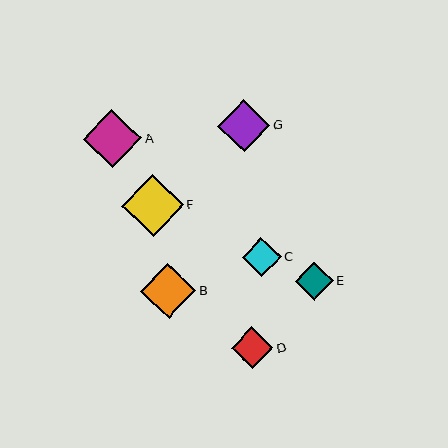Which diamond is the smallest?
Diamond E is the smallest with a size of approximately 38 pixels.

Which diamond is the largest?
Diamond F is the largest with a size of approximately 61 pixels.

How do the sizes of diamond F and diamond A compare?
Diamond F and diamond A are approximately the same size.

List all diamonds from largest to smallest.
From largest to smallest: F, A, B, G, D, C, E.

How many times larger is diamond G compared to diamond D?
Diamond G is approximately 1.3 times the size of diamond D.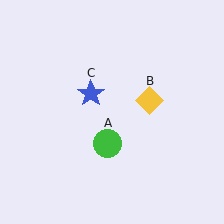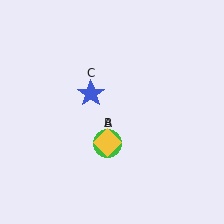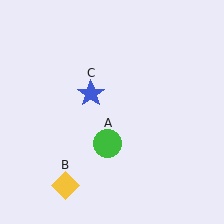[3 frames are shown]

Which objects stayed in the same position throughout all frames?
Green circle (object A) and blue star (object C) remained stationary.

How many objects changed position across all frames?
1 object changed position: yellow diamond (object B).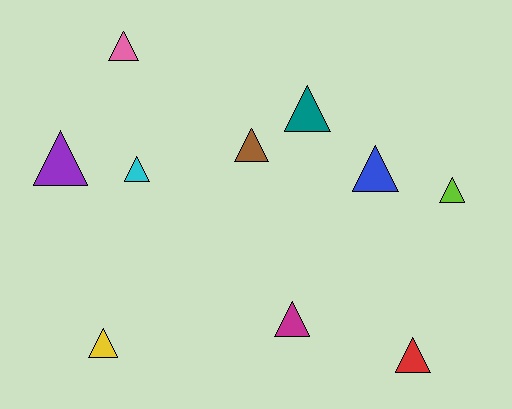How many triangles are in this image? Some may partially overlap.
There are 10 triangles.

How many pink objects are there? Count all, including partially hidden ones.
There is 1 pink object.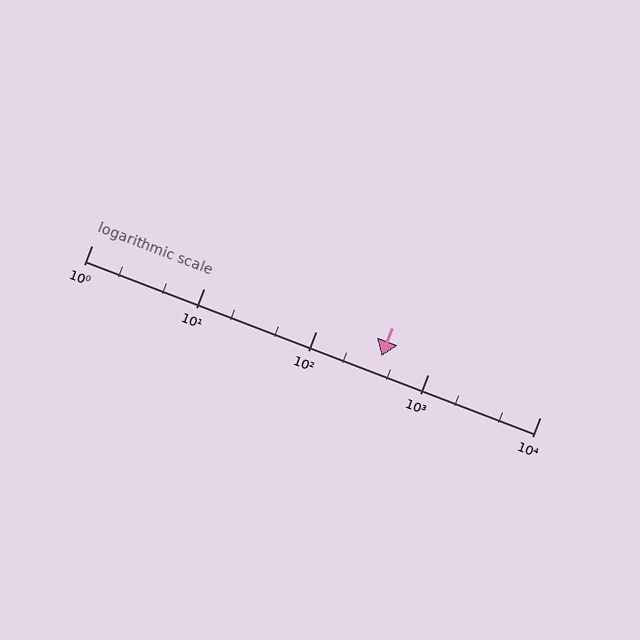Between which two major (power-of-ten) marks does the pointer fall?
The pointer is between 100 and 1000.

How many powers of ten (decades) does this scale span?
The scale spans 4 decades, from 1 to 10000.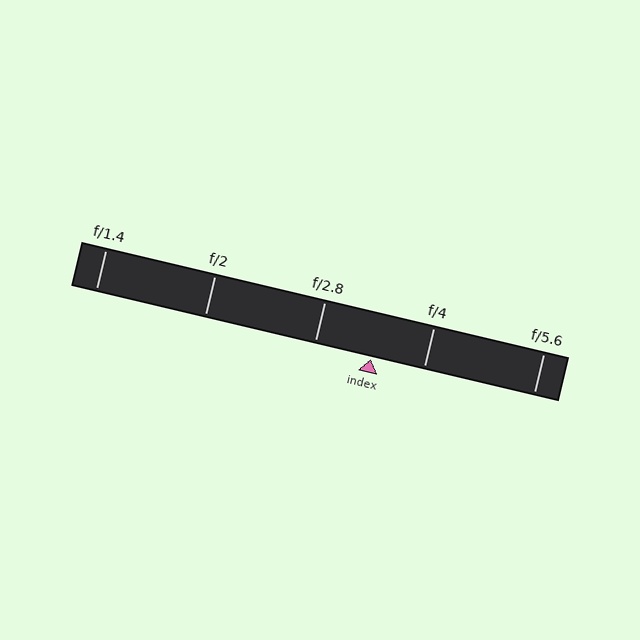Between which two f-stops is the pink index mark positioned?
The index mark is between f/2.8 and f/4.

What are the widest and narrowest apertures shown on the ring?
The widest aperture shown is f/1.4 and the narrowest is f/5.6.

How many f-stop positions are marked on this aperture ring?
There are 5 f-stop positions marked.